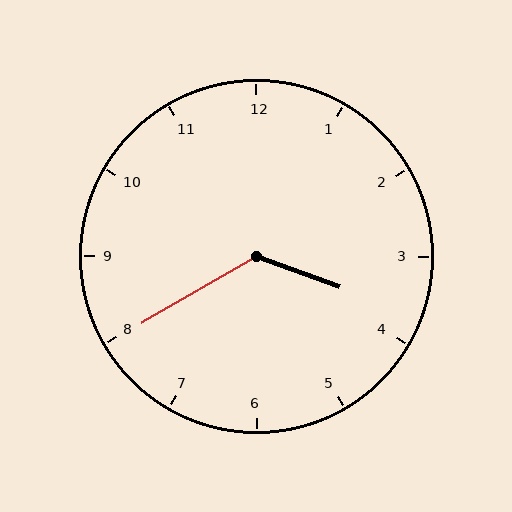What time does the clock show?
3:40.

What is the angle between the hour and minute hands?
Approximately 130 degrees.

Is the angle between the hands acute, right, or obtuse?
It is obtuse.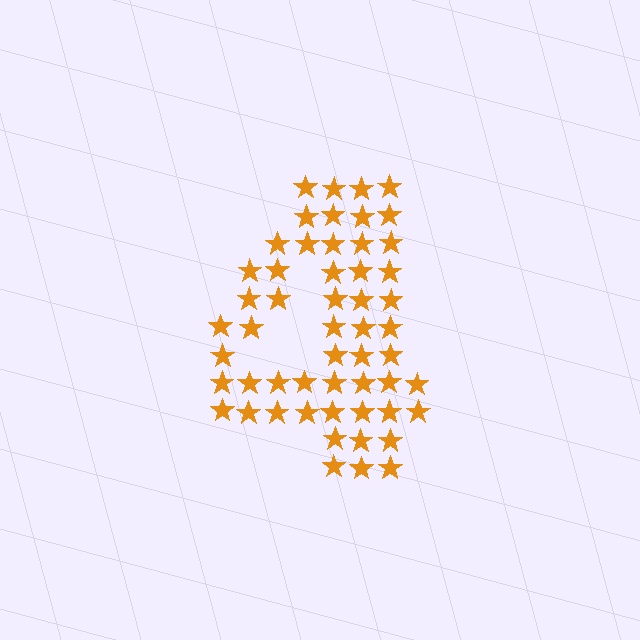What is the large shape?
The large shape is the digit 4.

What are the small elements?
The small elements are stars.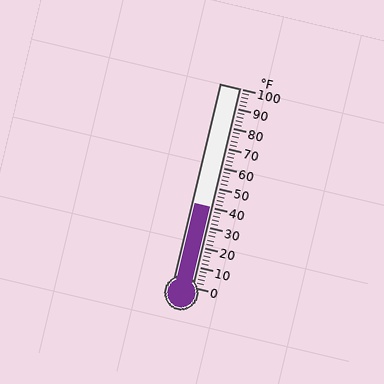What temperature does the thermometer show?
The thermometer shows approximately 40°F.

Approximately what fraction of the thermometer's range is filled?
The thermometer is filled to approximately 40% of its range.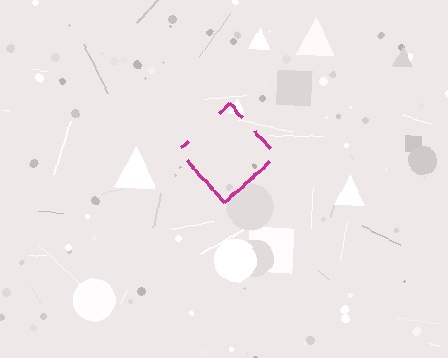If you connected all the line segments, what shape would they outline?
They would outline a diamond.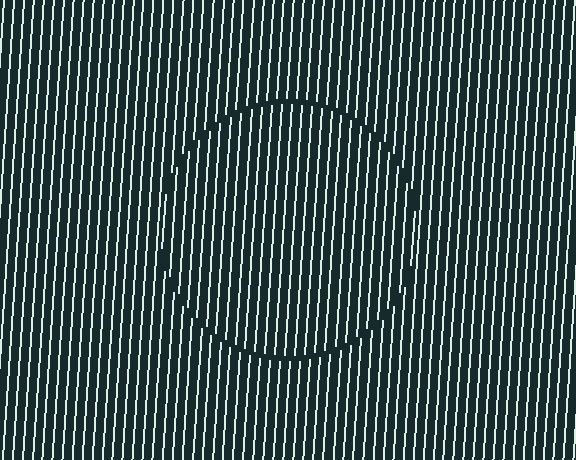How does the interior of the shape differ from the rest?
The interior of the shape contains the same grating, shifted by half a period — the contour is defined by the phase discontinuity where line-ends from the inner and outer gratings abut.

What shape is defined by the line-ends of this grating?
An illusory circle. The interior of the shape contains the same grating, shifted by half a period — the contour is defined by the phase discontinuity where line-ends from the inner and outer gratings abut.